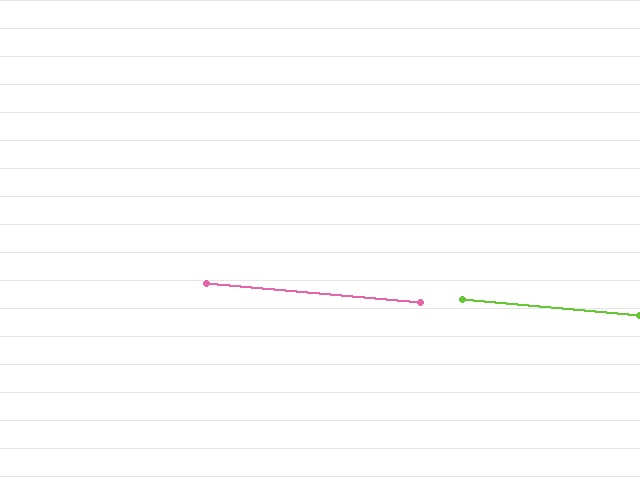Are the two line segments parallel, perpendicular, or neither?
Parallel — their directions differ by only 0.2°.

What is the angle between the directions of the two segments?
Approximately 0 degrees.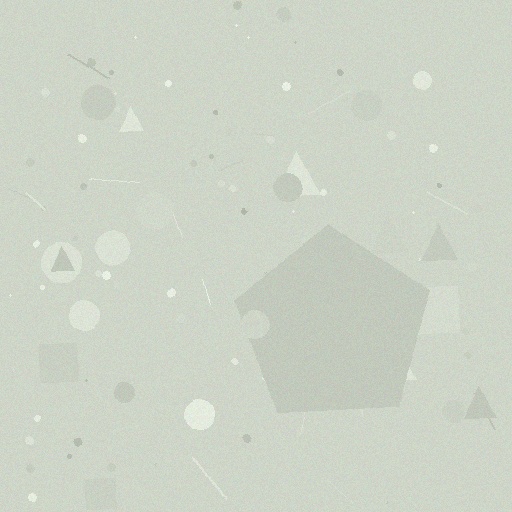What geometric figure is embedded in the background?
A pentagon is embedded in the background.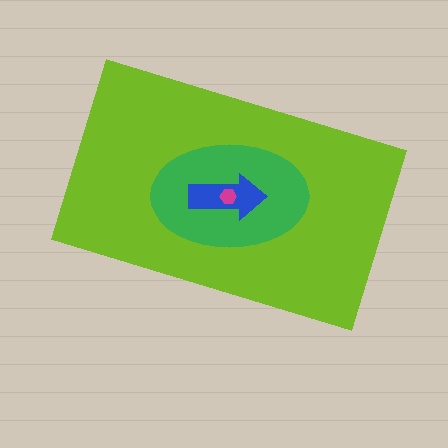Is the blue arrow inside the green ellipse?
Yes.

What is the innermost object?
The magenta hexagon.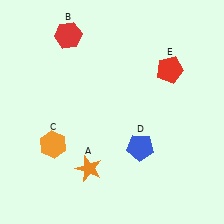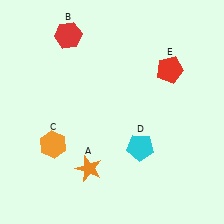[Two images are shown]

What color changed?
The pentagon (D) changed from blue in Image 1 to cyan in Image 2.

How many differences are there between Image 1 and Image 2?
There is 1 difference between the two images.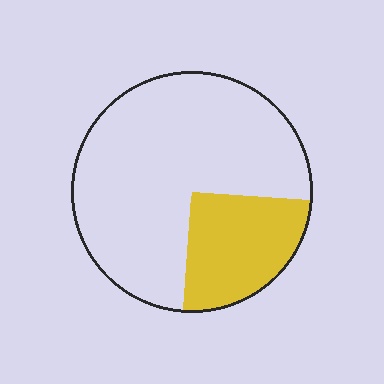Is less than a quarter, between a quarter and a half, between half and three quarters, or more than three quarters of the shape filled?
Between a quarter and a half.